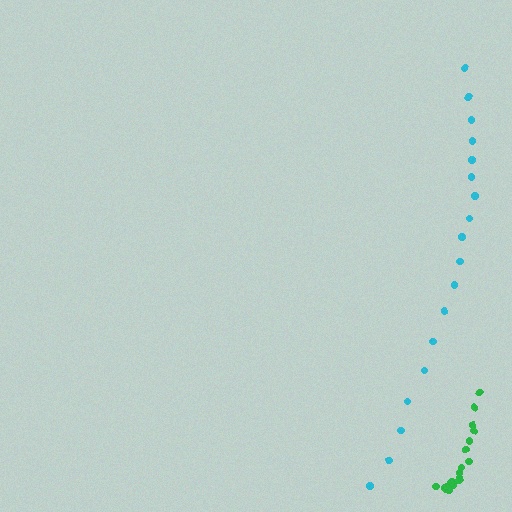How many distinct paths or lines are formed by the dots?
There are 2 distinct paths.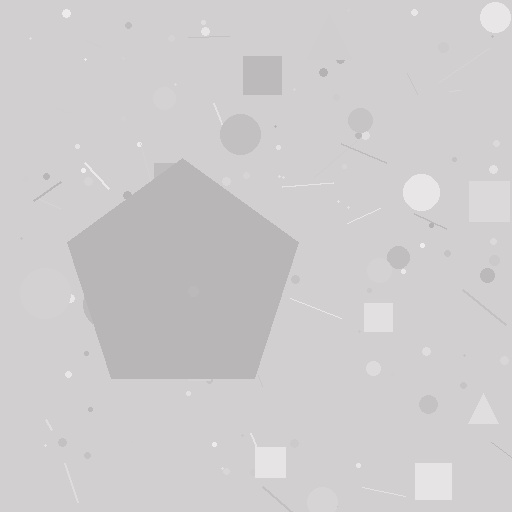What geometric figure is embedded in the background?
A pentagon is embedded in the background.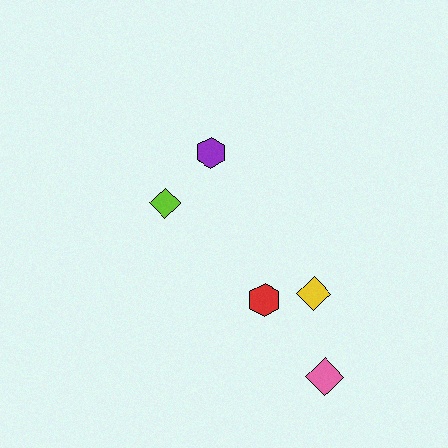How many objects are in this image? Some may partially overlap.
There are 5 objects.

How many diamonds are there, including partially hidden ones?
There are 3 diamonds.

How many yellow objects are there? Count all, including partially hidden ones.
There is 1 yellow object.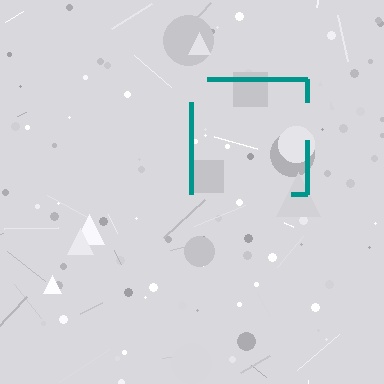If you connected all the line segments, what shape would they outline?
They would outline a square.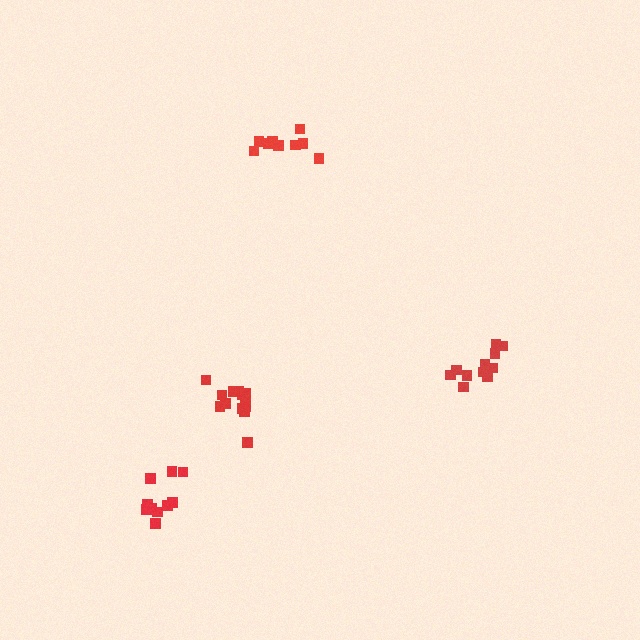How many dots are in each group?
Group 1: 9 dots, Group 2: 15 dots, Group 3: 11 dots, Group 4: 10 dots (45 total).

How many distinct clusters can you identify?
There are 4 distinct clusters.